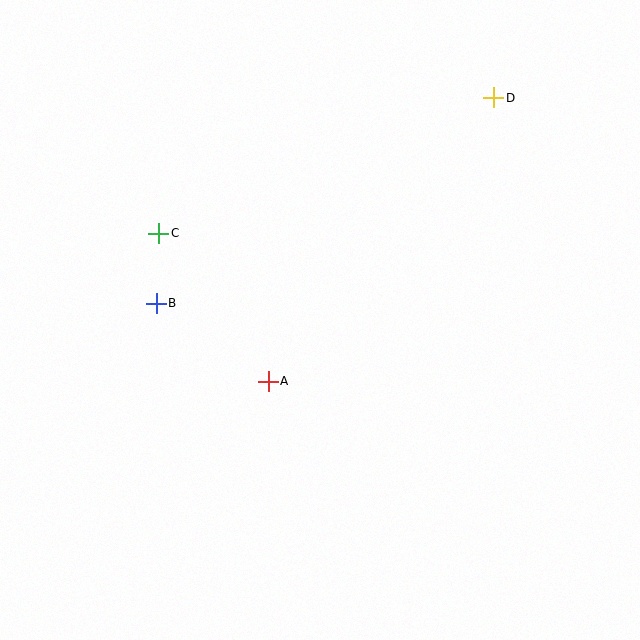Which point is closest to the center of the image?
Point A at (268, 381) is closest to the center.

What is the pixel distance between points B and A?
The distance between B and A is 136 pixels.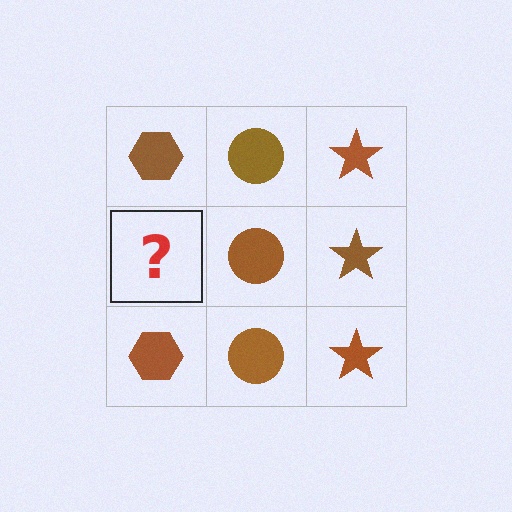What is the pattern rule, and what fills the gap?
The rule is that each column has a consistent shape. The gap should be filled with a brown hexagon.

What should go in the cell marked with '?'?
The missing cell should contain a brown hexagon.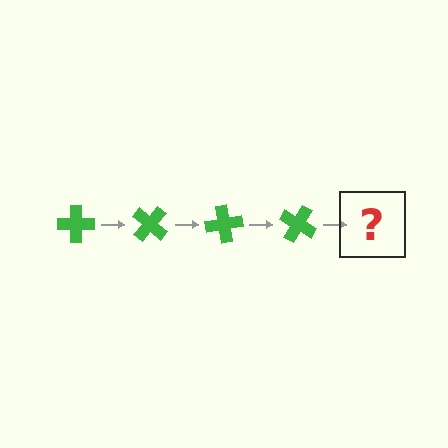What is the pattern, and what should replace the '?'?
The pattern is that the cross rotates 40 degrees each step. The '?' should be a green cross rotated 160 degrees.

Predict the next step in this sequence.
The next step is a green cross rotated 160 degrees.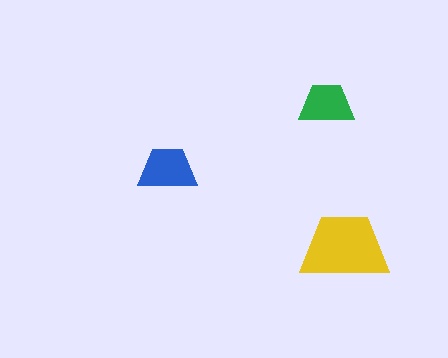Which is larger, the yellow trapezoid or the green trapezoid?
The yellow one.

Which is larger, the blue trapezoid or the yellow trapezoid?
The yellow one.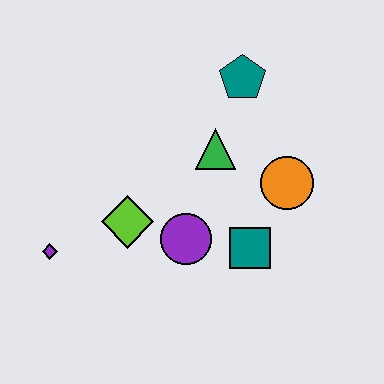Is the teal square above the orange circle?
No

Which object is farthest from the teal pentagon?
The purple diamond is farthest from the teal pentagon.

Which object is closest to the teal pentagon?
The green triangle is closest to the teal pentagon.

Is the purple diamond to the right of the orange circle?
No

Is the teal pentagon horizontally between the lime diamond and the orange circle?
Yes